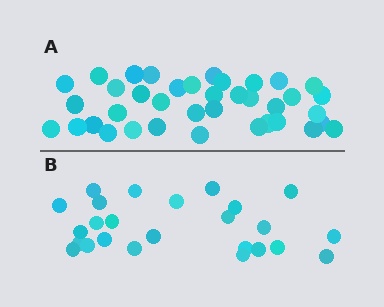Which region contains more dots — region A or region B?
Region A (the top region) has more dots.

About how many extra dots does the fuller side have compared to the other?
Region A has approximately 15 more dots than region B.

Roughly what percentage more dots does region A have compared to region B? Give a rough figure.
About 50% more.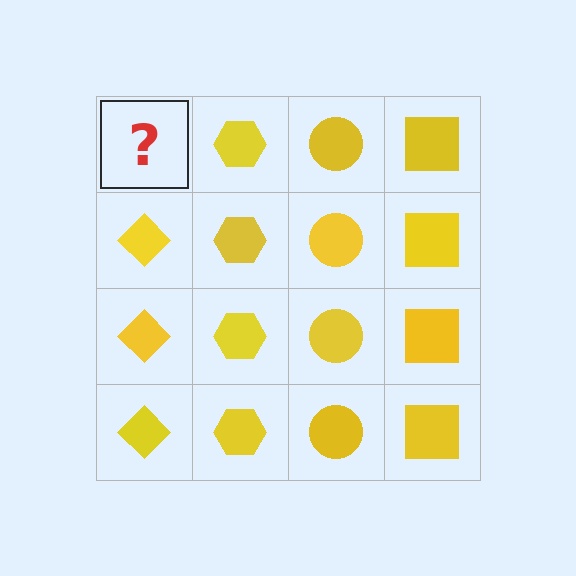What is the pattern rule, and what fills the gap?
The rule is that each column has a consistent shape. The gap should be filled with a yellow diamond.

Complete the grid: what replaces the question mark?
The question mark should be replaced with a yellow diamond.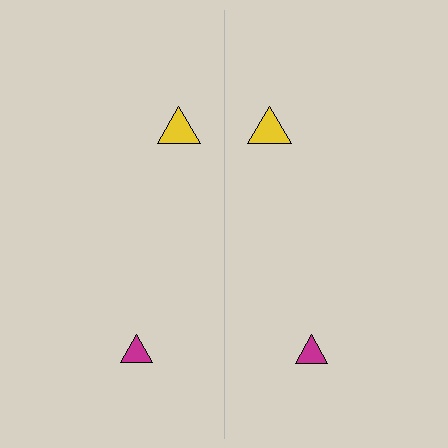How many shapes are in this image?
There are 4 shapes in this image.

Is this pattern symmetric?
Yes, this pattern has bilateral (reflection) symmetry.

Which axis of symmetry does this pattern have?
The pattern has a vertical axis of symmetry running through the center of the image.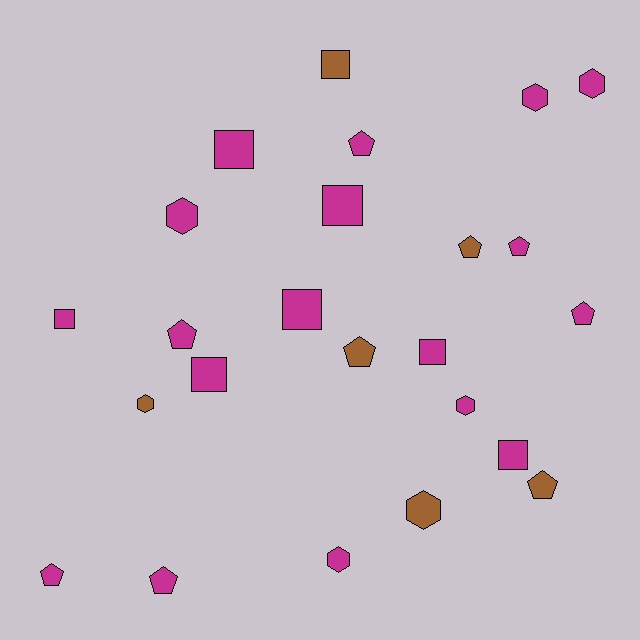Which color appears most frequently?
Magenta, with 18 objects.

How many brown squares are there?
There is 1 brown square.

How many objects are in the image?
There are 24 objects.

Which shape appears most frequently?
Pentagon, with 9 objects.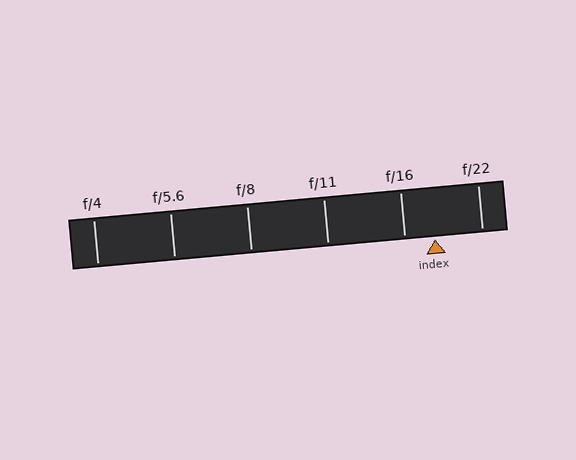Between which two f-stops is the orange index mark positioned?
The index mark is between f/16 and f/22.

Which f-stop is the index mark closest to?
The index mark is closest to f/16.